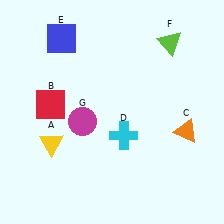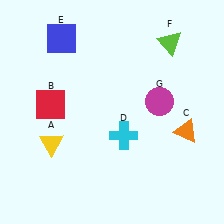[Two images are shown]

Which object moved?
The magenta circle (G) moved right.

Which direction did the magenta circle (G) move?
The magenta circle (G) moved right.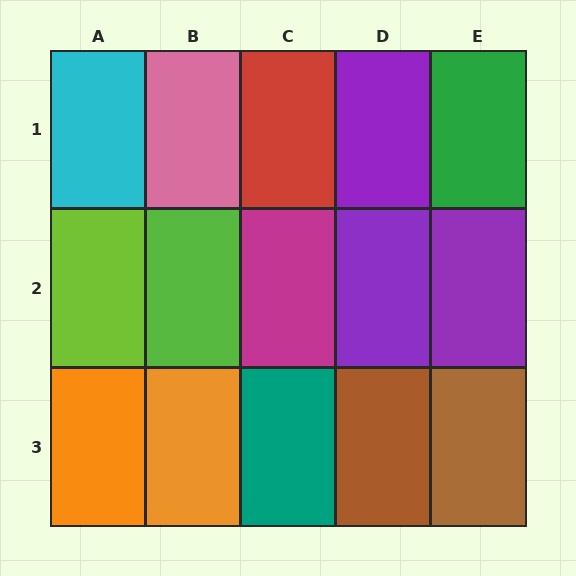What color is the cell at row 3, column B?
Orange.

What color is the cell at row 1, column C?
Red.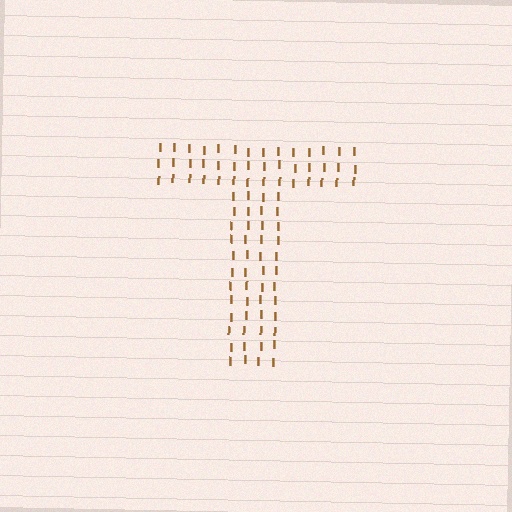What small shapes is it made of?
It is made of small letter I's.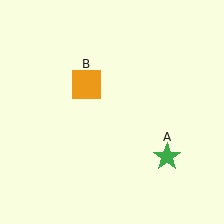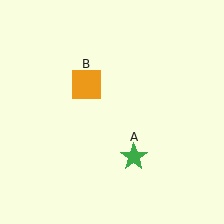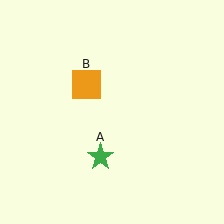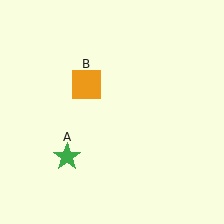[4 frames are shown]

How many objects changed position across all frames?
1 object changed position: green star (object A).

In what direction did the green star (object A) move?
The green star (object A) moved left.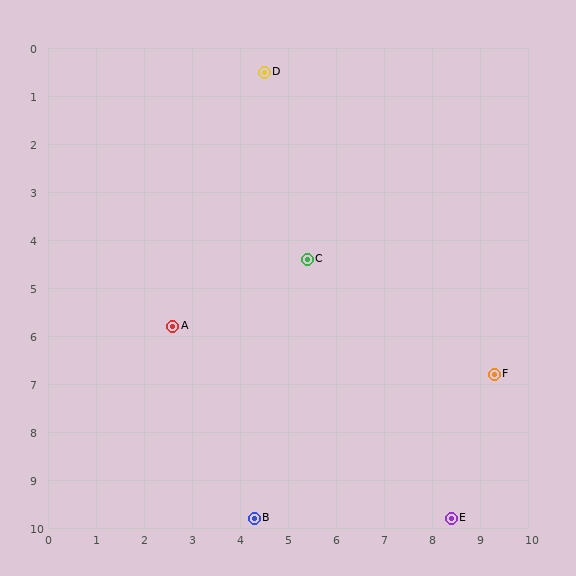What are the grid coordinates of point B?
Point B is at approximately (4.3, 9.8).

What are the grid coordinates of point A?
Point A is at approximately (2.6, 5.8).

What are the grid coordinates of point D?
Point D is at approximately (4.5, 0.5).